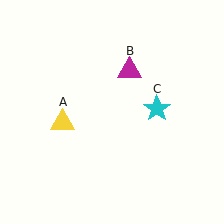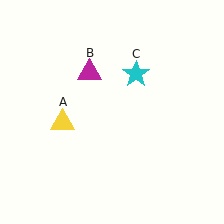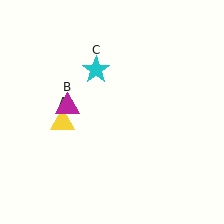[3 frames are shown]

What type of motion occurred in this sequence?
The magenta triangle (object B), cyan star (object C) rotated counterclockwise around the center of the scene.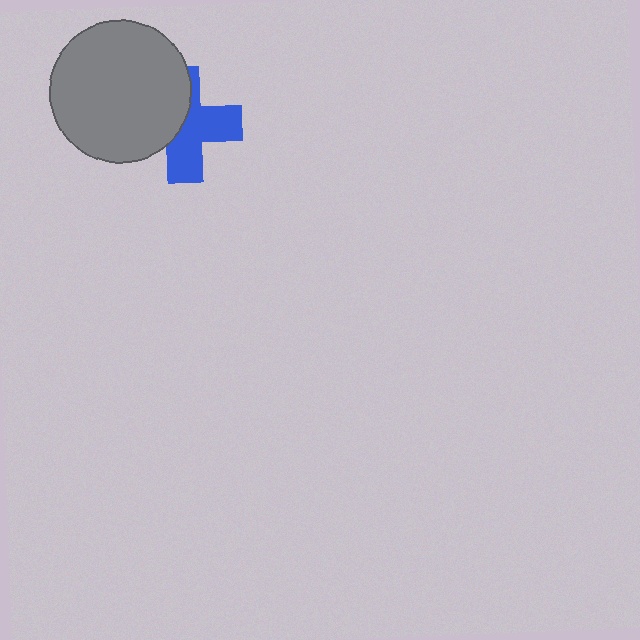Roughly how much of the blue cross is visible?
About half of it is visible (roughly 55%).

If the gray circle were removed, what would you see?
You would see the complete blue cross.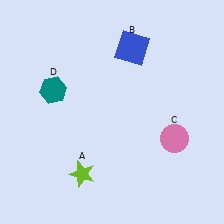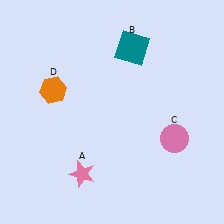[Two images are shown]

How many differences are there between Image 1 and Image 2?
There are 3 differences between the two images.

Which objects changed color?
A changed from lime to pink. B changed from blue to teal. D changed from teal to orange.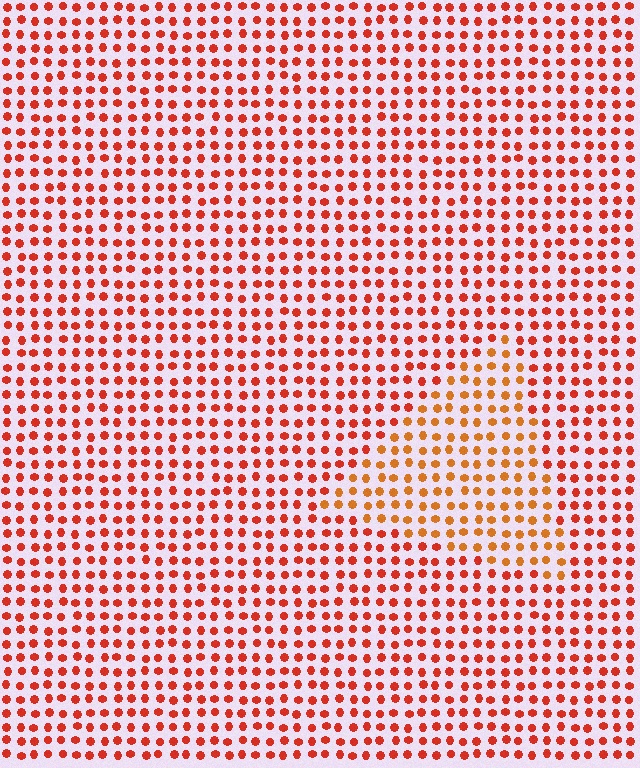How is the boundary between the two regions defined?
The boundary is defined purely by a slight shift in hue (about 24 degrees). Spacing, size, and orientation are identical on both sides.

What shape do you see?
I see a triangle.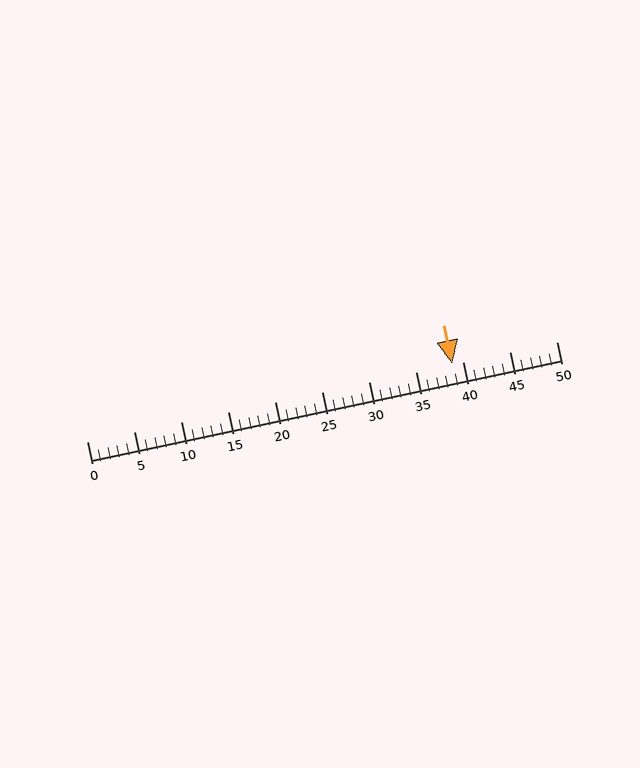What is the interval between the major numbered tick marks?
The major tick marks are spaced 5 units apart.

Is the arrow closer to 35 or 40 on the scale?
The arrow is closer to 40.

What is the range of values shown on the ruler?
The ruler shows values from 0 to 50.